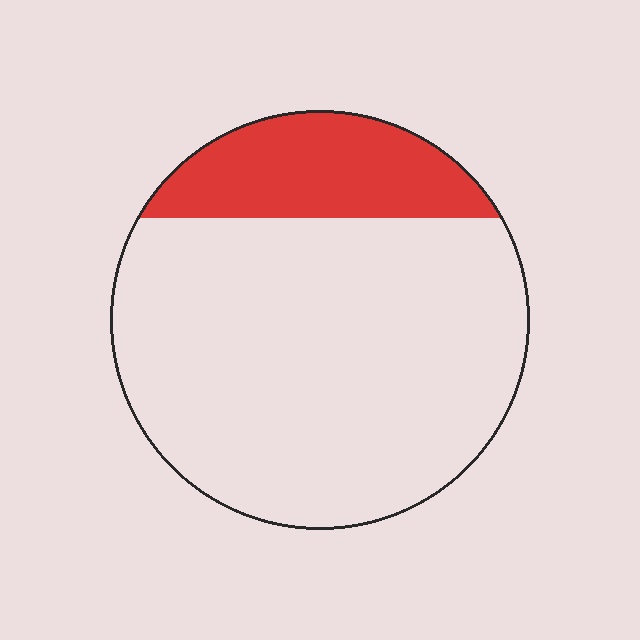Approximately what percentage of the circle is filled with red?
Approximately 20%.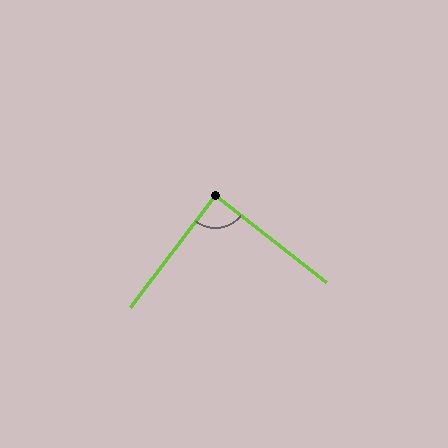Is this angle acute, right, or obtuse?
It is approximately a right angle.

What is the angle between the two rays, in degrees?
Approximately 89 degrees.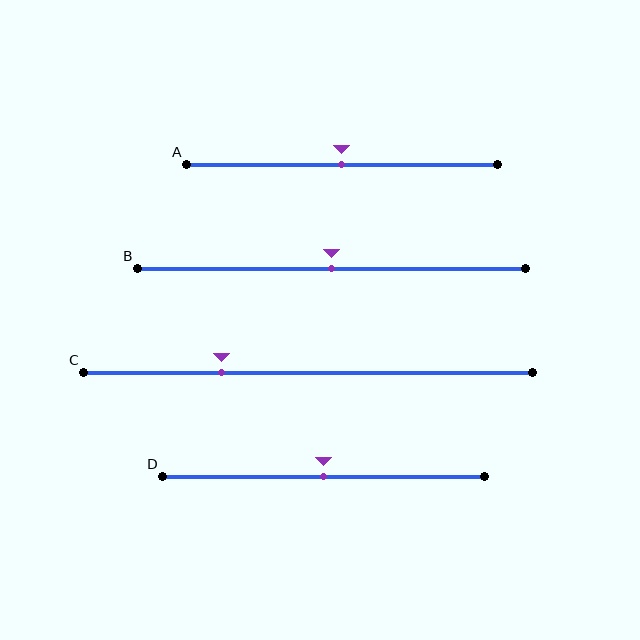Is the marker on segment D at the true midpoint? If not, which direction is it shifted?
Yes, the marker on segment D is at the true midpoint.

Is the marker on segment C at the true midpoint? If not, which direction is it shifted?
No, the marker on segment C is shifted to the left by about 19% of the segment length.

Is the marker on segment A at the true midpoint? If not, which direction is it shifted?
Yes, the marker on segment A is at the true midpoint.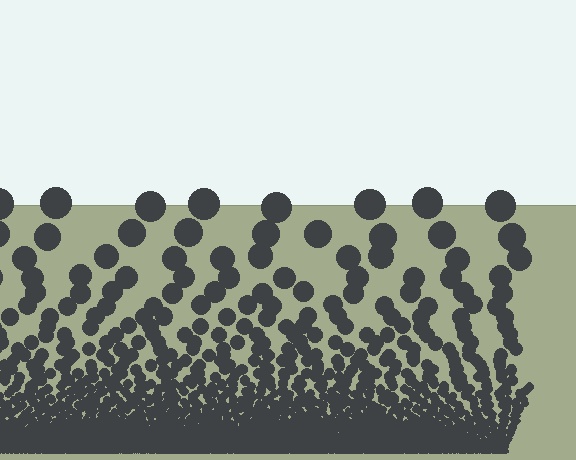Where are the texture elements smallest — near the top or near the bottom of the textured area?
Near the bottom.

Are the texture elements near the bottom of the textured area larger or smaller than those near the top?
Smaller. The gradient is inverted — elements near the bottom are smaller and denser.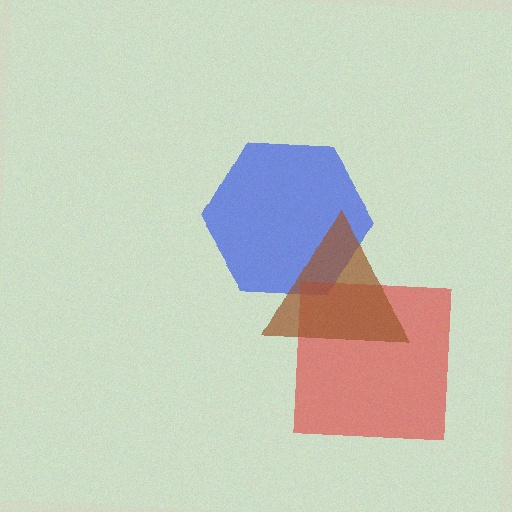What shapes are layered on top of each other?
The layered shapes are: a blue hexagon, a red square, a brown triangle.